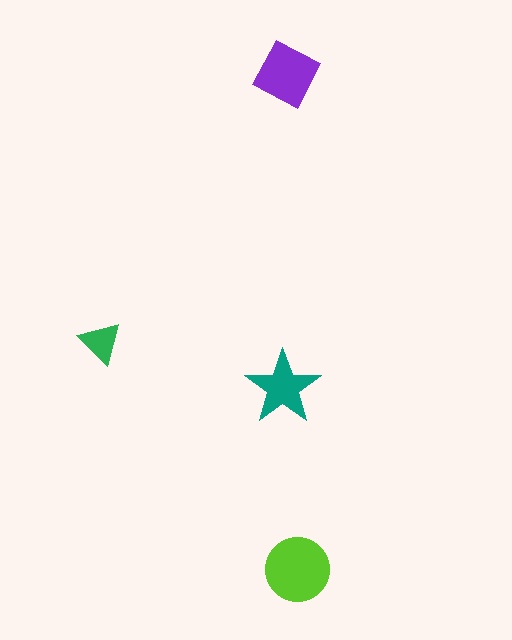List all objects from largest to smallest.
The lime circle, the purple diamond, the teal star, the green triangle.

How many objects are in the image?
There are 4 objects in the image.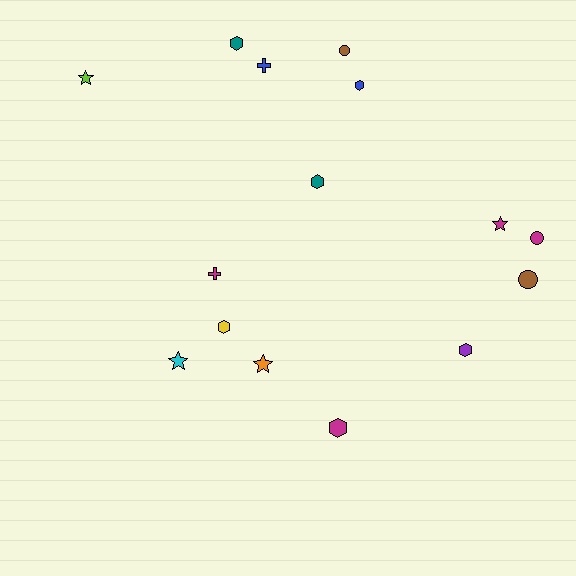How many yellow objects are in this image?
There is 1 yellow object.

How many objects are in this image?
There are 15 objects.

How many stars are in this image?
There are 4 stars.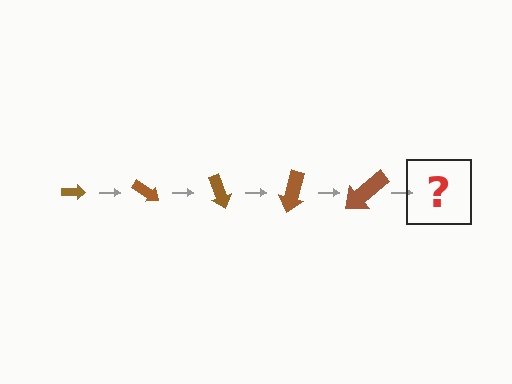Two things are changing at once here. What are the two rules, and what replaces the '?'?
The two rules are that the arrow grows larger each step and it rotates 35 degrees each step. The '?' should be an arrow, larger than the previous one and rotated 175 degrees from the start.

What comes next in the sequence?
The next element should be an arrow, larger than the previous one and rotated 175 degrees from the start.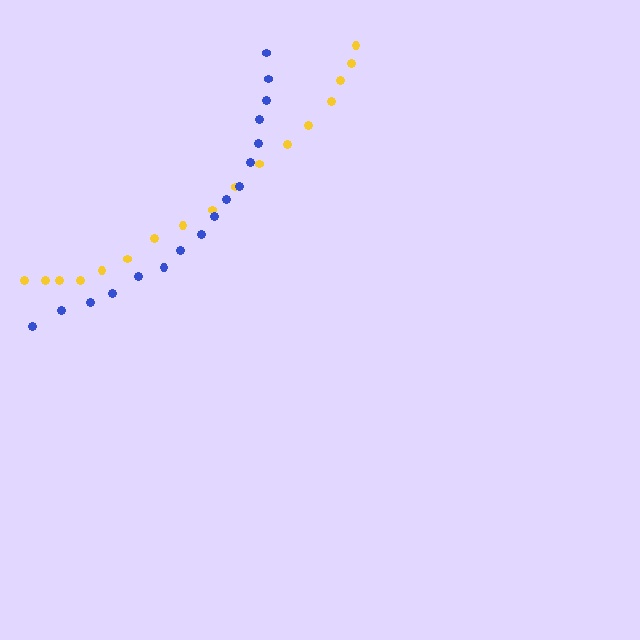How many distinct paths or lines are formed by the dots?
There are 2 distinct paths.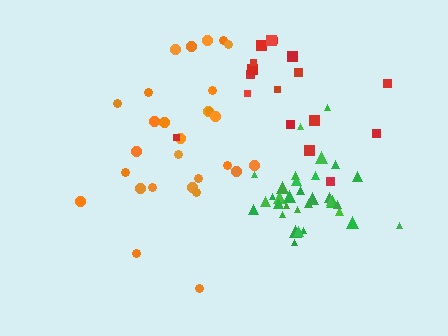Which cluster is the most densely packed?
Green.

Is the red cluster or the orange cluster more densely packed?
Orange.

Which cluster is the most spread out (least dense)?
Red.